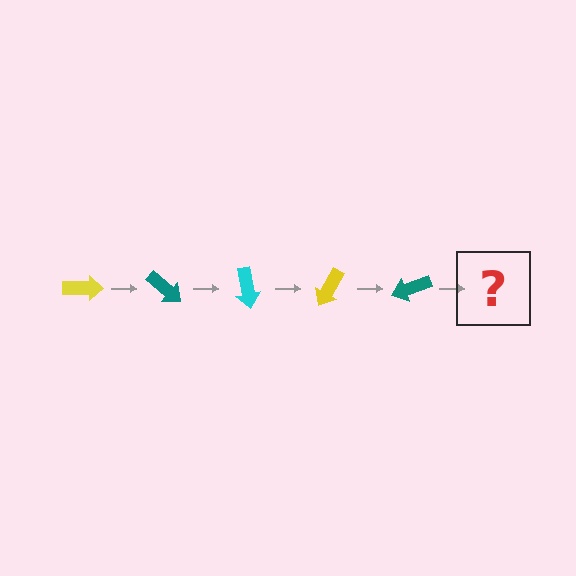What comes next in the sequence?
The next element should be a cyan arrow, rotated 200 degrees from the start.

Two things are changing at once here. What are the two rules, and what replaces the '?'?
The two rules are that it rotates 40 degrees each step and the color cycles through yellow, teal, and cyan. The '?' should be a cyan arrow, rotated 200 degrees from the start.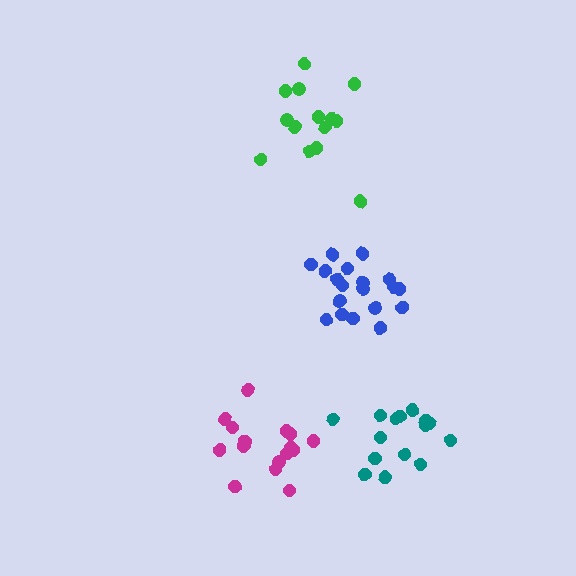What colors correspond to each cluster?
The clusters are colored: blue, green, magenta, teal.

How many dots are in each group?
Group 1: 19 dots, Group 2: 15 dots, Group 3: 16 dots, Group 4: 15 dots (65 total).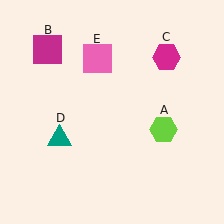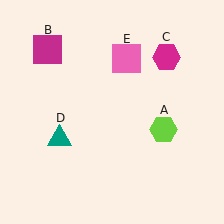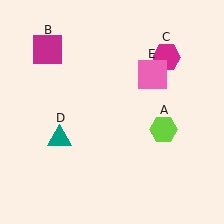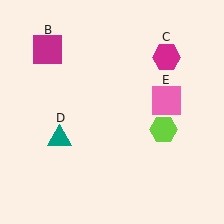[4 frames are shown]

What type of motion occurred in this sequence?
The pink square (object E) rotated clockwise around the center of the scene.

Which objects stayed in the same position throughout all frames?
Lime hexagon (object A) and magenta square (object B) and magenta hexagon (object C) and teal triangle (object D) remained stationary.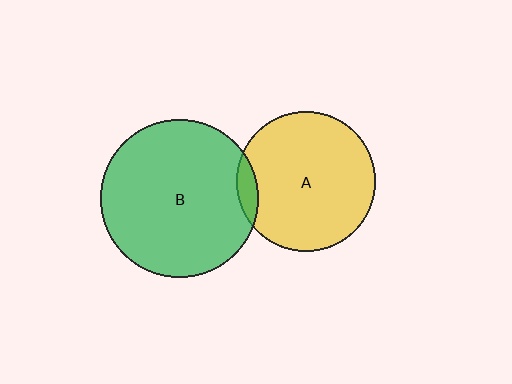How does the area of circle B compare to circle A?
Approximately 1.3 times.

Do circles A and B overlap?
Yes.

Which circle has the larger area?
Circle B (green).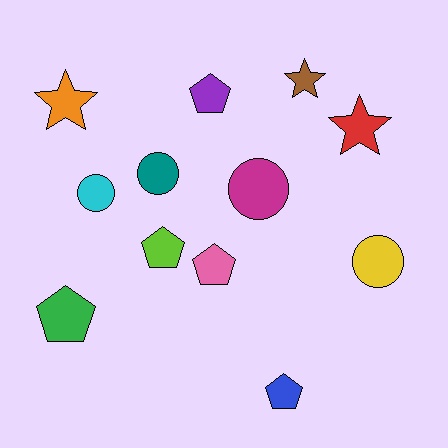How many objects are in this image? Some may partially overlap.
There are 12 objects.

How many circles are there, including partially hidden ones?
There are 4 circles.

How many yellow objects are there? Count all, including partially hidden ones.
There is 1 yellow object.